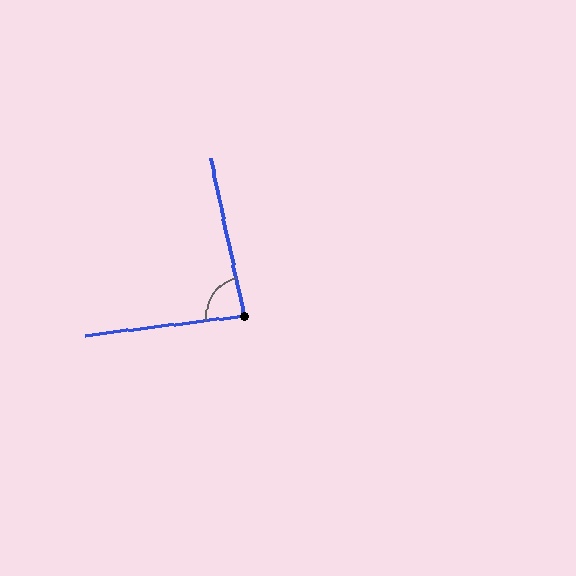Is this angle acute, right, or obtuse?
It is acute.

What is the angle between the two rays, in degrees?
Approximately 85 degrees.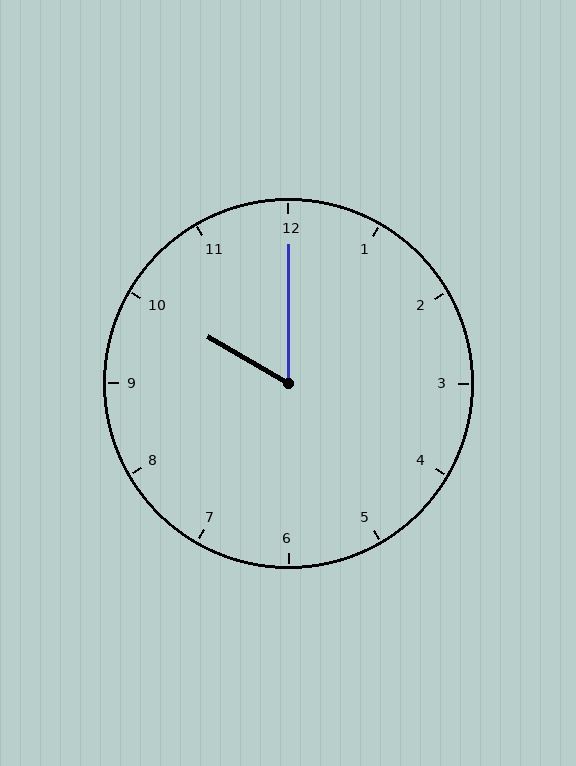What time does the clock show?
10:00.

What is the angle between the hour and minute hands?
Approximately 60 degrees.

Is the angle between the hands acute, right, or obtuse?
It is acute.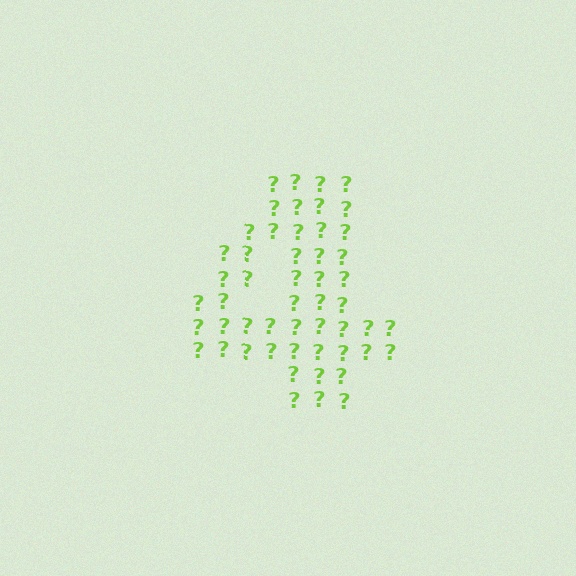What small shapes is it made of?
It is made of small question marks.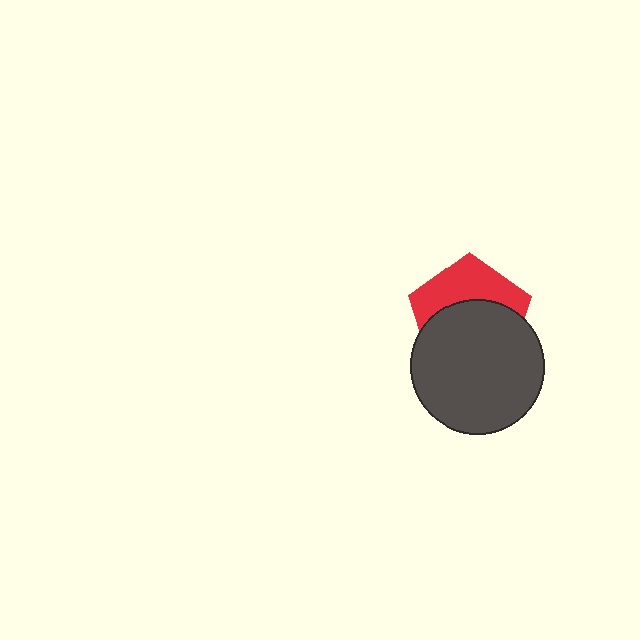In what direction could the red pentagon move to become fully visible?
The red pentagon could move up. That would shift it out from behind the dark gray circle entirely.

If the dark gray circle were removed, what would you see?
You would see the complete red pentagon.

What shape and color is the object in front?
The object in front is a dark gray circle.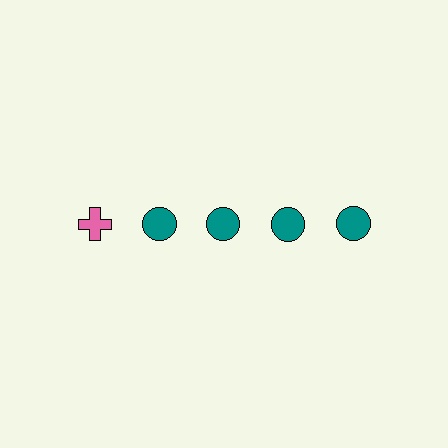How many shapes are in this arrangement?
There are 5 shapes arranged in a grid pattern.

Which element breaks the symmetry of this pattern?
The pink cross in the top row, leftmost column breaks the symmetry. All other shapes are teal circles.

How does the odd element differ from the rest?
It differs in both color (pink instead of teal) and shape (cross instead of circle).